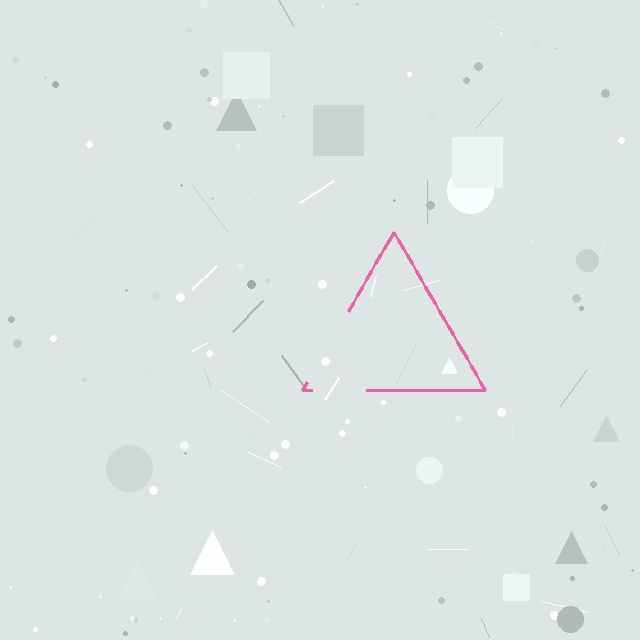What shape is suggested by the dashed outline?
The dashed outline suggests a triangle.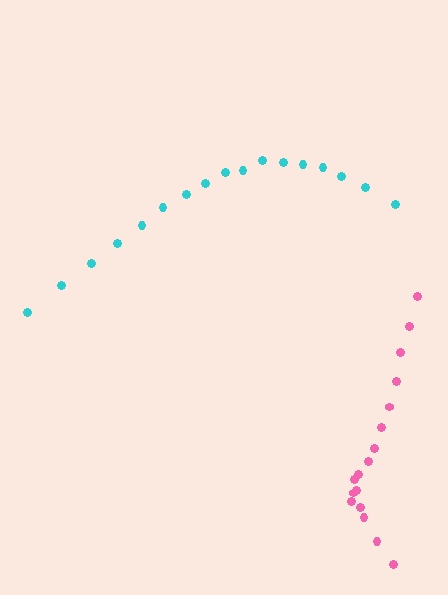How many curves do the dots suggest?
There are 2 distinct paths.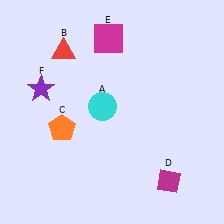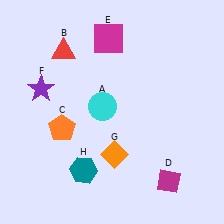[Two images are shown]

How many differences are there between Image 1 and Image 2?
There are 2 differences between the two images.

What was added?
An orange diamond (G), a teal hexagon (H) were added in Image 2.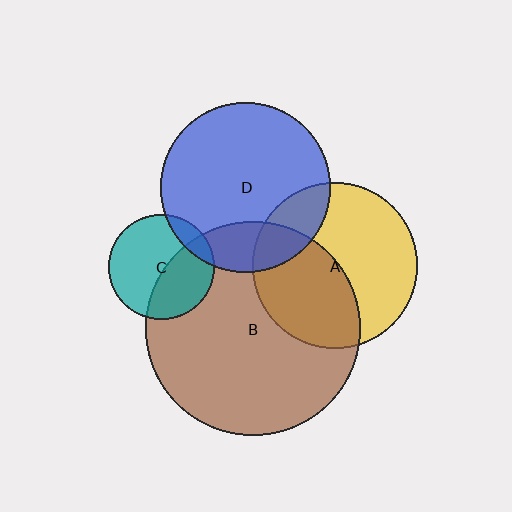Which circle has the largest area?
Circle B (brown).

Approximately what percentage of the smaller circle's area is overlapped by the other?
Approximately 20%.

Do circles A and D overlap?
Yes.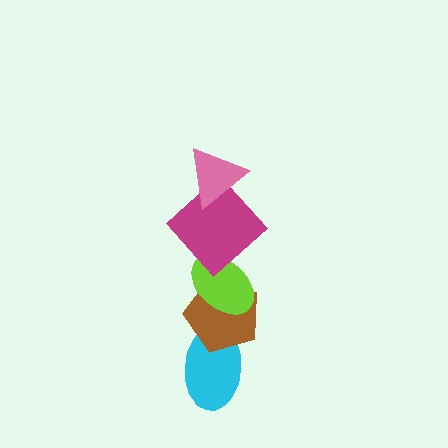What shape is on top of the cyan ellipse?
The brown pentagon is on top of the cyan ellipse.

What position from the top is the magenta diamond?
The magenta diamond is 2nd from the top.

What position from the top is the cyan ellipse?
The cyan ellipse is 5th from the top.